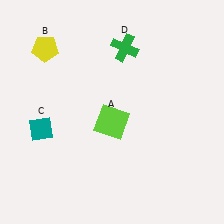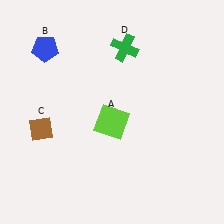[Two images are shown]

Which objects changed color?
B changed from yellow to blue. C changed from teal to brown.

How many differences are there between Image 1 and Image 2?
There are 2 differences between the two images.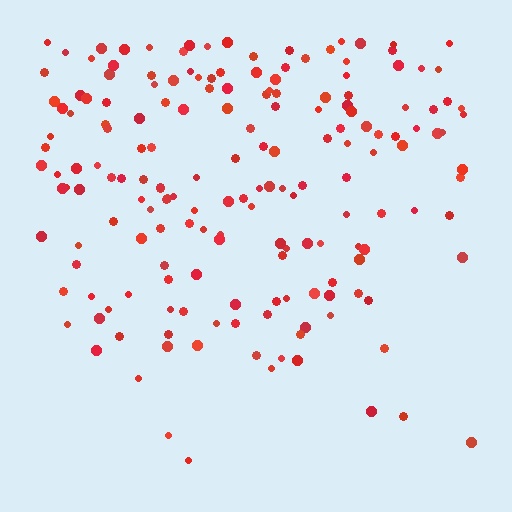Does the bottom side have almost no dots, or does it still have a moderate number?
Still a moderate number, just noticeably fewer than the top.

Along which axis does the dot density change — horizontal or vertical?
Vertical.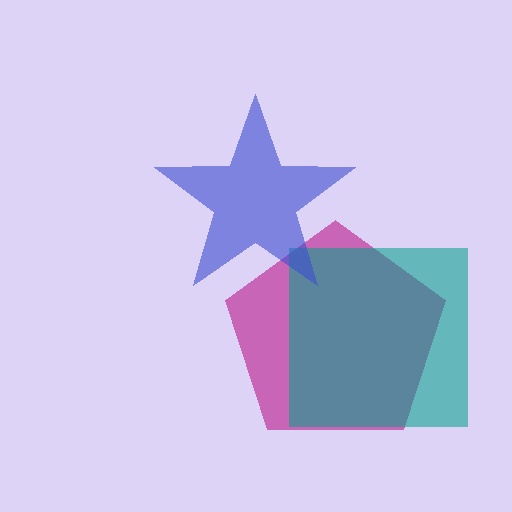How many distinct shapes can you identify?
There are 3 distinct shapes: a magenta pentagon, a teal square, a blue star.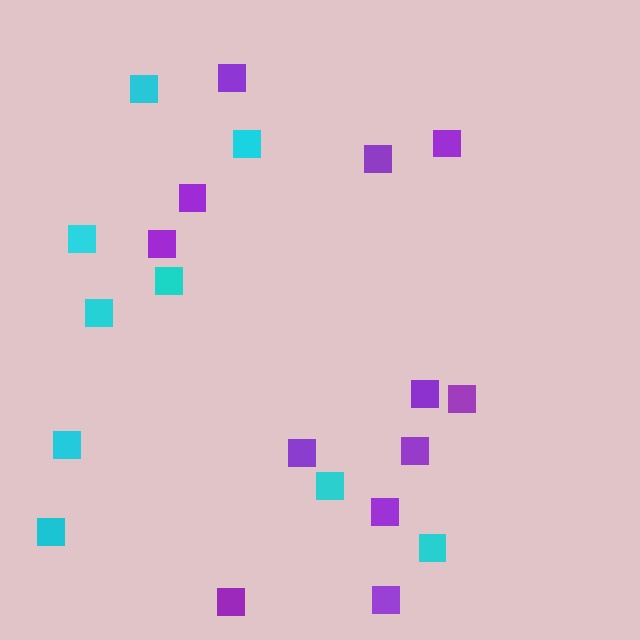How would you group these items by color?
There are 2 groups: one group of purple squares (12) and one group of cyan squares (9).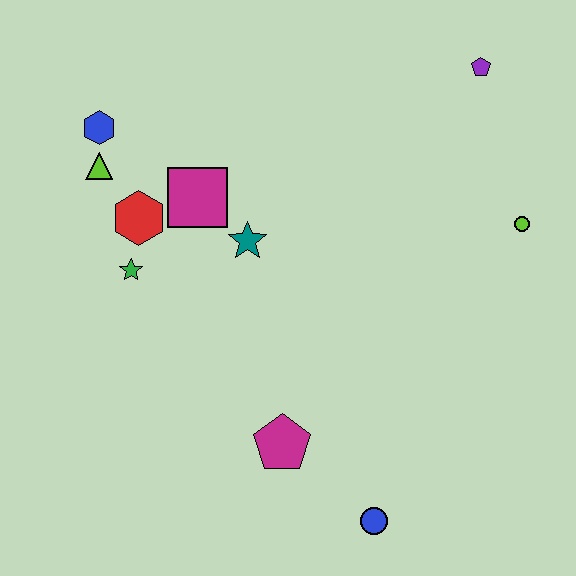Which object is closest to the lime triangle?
The blue hexagon is closest to the lime triangle.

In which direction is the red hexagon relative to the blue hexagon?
The red hexagon is below the blue hexagon.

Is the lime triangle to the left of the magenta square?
Yes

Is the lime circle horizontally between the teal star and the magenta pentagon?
No